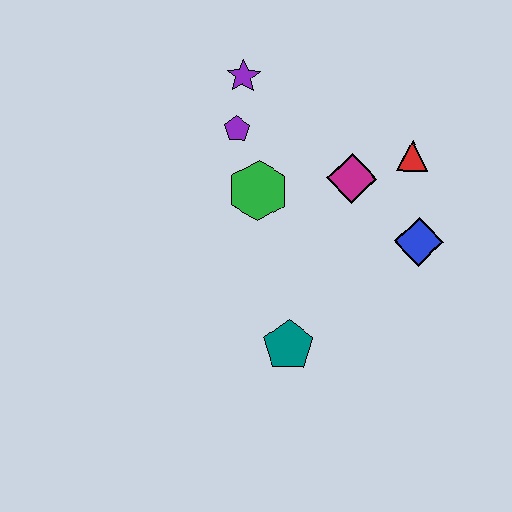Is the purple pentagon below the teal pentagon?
No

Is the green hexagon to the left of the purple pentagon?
No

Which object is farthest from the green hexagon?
The blue diamond is farthest from the green hexagon.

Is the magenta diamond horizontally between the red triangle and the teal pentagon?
Yes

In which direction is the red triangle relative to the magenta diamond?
The red triangle is to the right of the magenta diamond.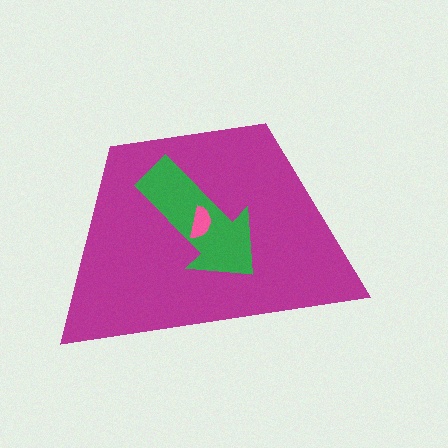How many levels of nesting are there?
3.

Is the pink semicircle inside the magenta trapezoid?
Yes.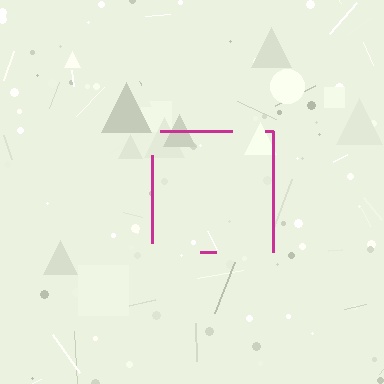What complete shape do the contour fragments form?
The contour fragments form a square.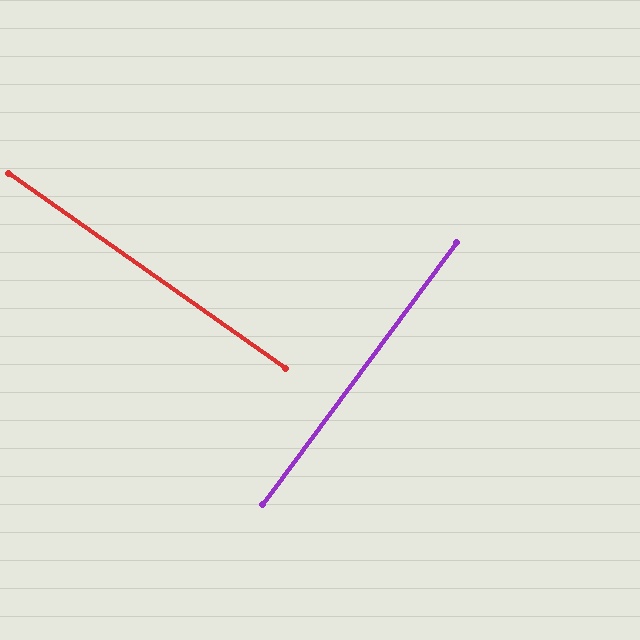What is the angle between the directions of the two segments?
Approximately 89 degrees.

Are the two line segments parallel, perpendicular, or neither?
Perpendicular — they meet at approximately 89°.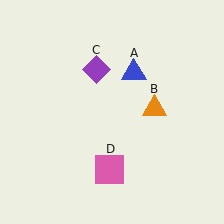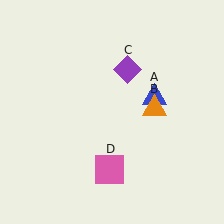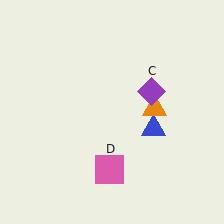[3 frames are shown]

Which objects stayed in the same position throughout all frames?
Orange triangle (object B) and pink square (object D) remained stationary.